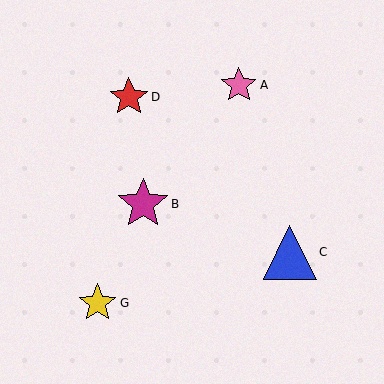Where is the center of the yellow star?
The center of the yellow star is at (98, 303).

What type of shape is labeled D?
Shape D is a red star.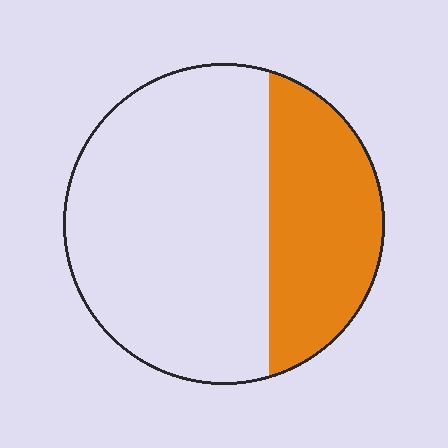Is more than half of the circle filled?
No.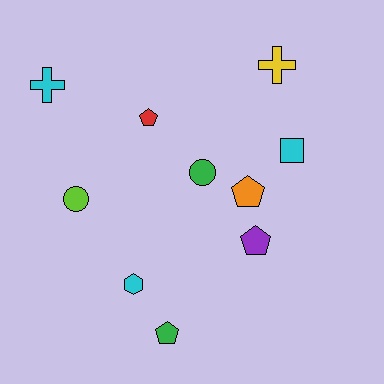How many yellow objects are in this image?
There is 1 yellow object.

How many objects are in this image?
There are 10 objects.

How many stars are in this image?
There are no stars.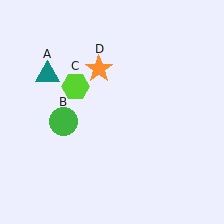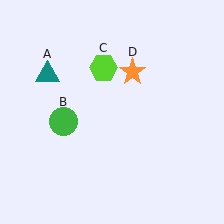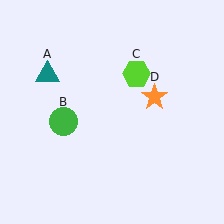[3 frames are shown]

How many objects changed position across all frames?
2 objects changed position: lime hexagon (object C), orange star (object D).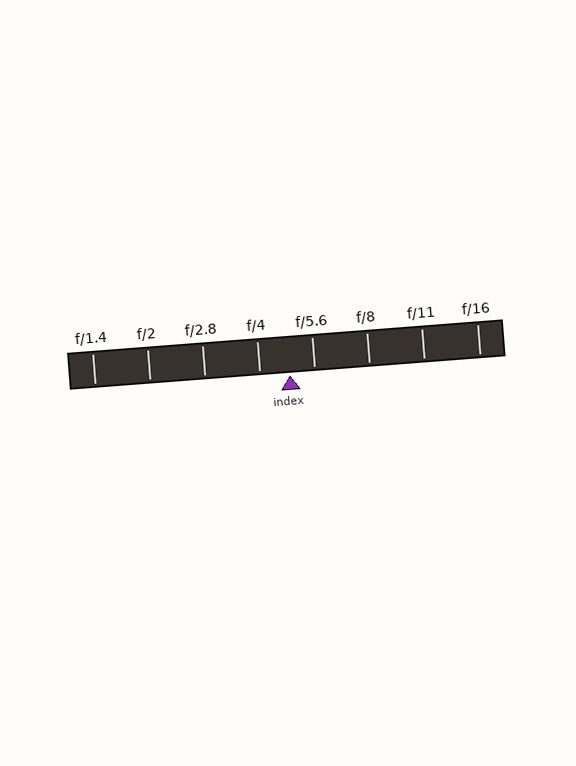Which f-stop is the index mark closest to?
The index mark is closest to f/5.6.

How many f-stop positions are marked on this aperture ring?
There are 8 f-stop positions marked.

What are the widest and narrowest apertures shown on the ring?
The widest aperture shown is f/1.4 and the narrowest is f/16.